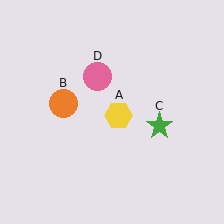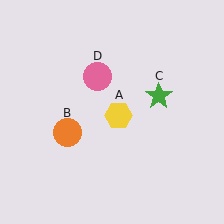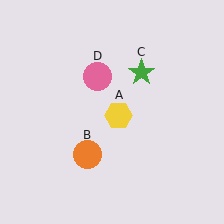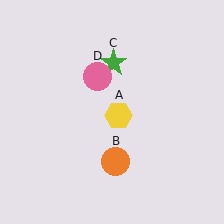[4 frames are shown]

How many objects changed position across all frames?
2 objects changed position: orange circle (object B), green star (object C).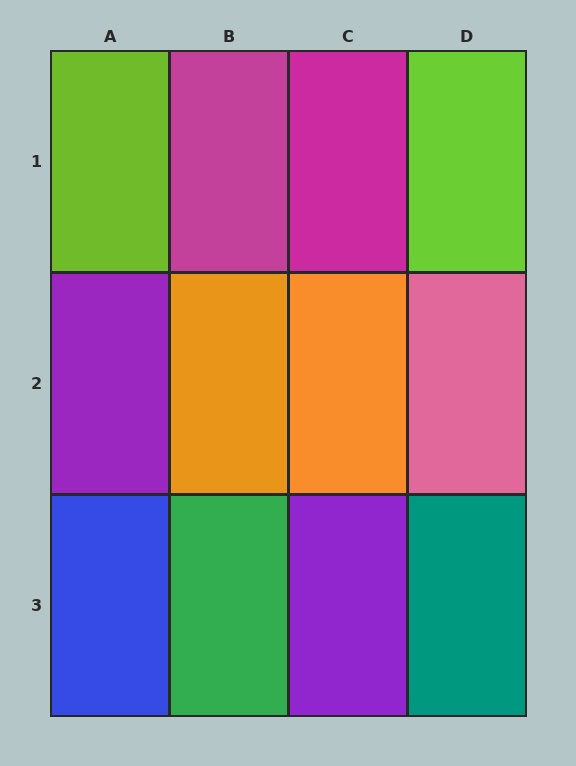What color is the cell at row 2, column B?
Orange.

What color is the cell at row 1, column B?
Magenta.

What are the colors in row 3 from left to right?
Blue, green, purple, teal.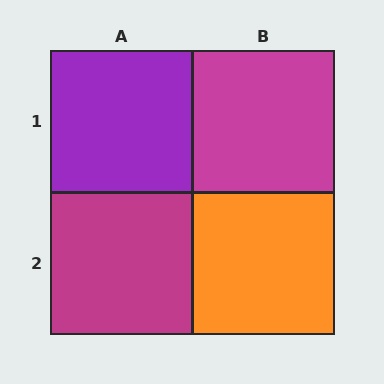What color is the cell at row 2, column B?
Orange.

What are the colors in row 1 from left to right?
Purple, magenta.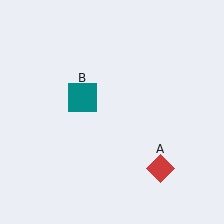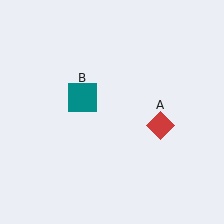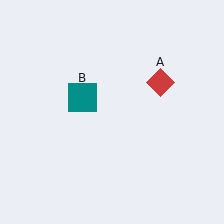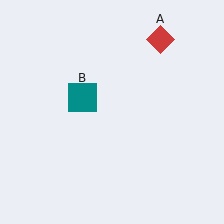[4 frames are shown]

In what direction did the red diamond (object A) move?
The red diamond (object A) moved up.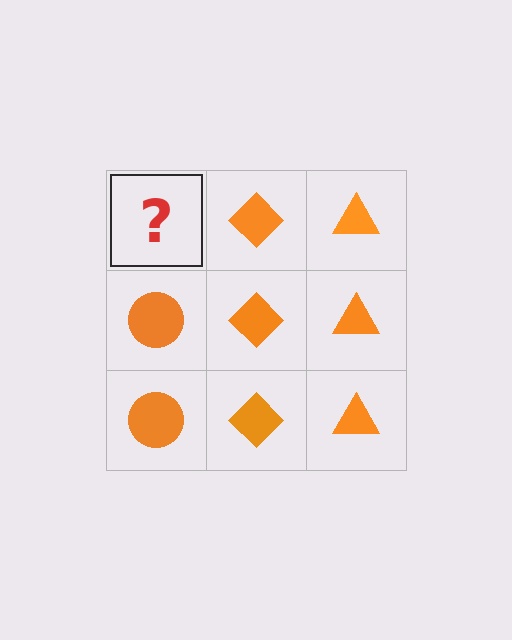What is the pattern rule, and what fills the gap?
The rule is that each column has a consistent shape. The gap should be filled with an orange circle.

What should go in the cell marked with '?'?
The missing cell should contain an orange circle.